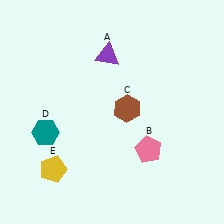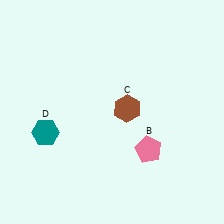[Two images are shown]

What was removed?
The yellow pentagon (E), the purple triangle (A) were removed in Image 2.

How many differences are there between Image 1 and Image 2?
There are 2 differences between the two images.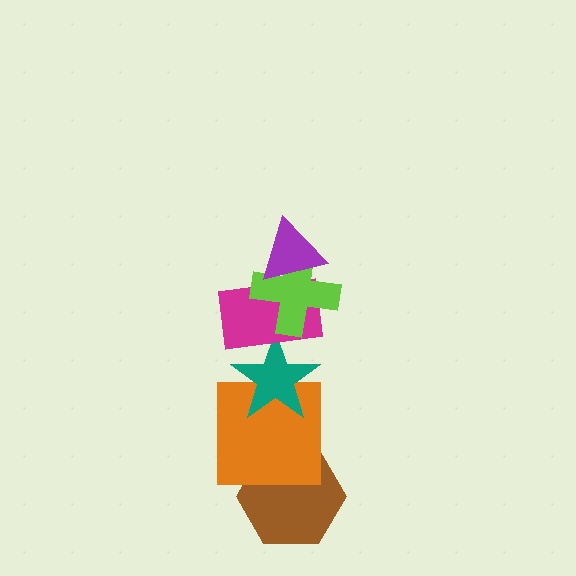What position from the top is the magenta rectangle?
The magenta rectangle is 3rd from the top.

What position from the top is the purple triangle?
The purple triangle is 1st from the top.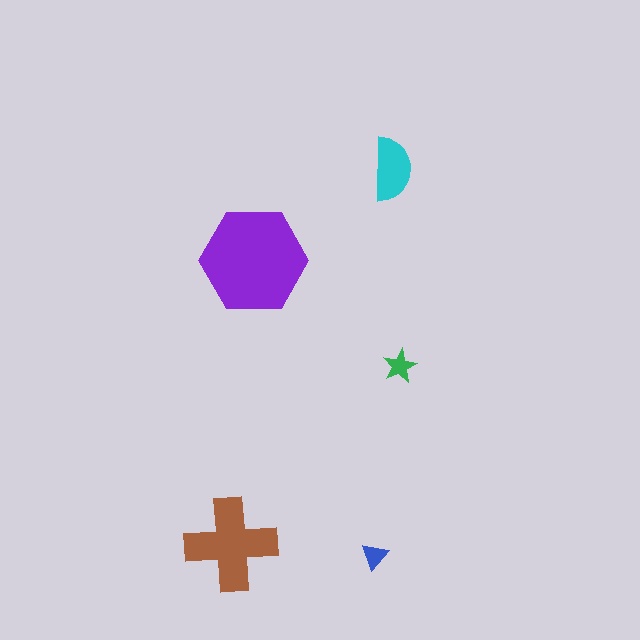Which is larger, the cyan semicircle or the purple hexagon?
The purple hexagon.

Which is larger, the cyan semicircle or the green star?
The cyan semicircle.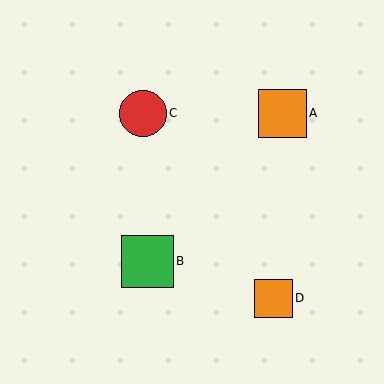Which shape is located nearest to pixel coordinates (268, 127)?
The orange square (labeled A) at (282, 113) is nearest to that location.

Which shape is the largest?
The green square (labeled B) is the largest.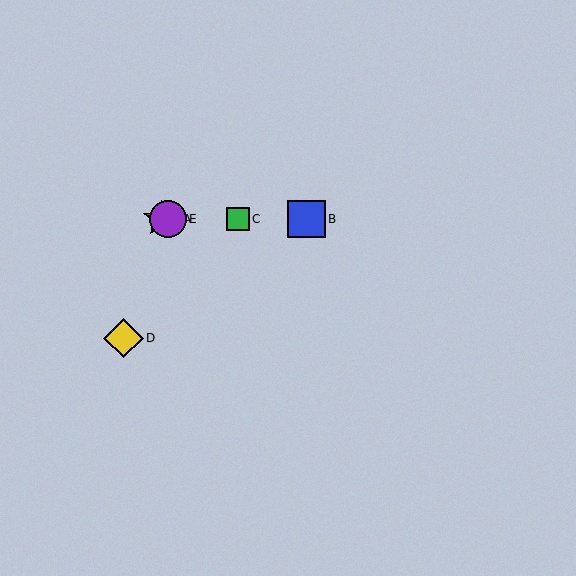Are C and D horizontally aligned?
No, C is at y≈219 and D is at y≈338.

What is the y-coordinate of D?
Object D is at y≈338.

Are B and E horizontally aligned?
Yes, both are at y≈219.